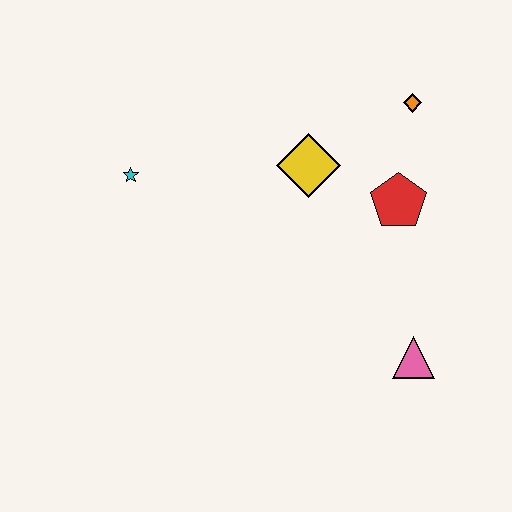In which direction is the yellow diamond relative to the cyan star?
The yellow diamond is to the right of the cyan star.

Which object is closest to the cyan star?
The yellow diamond is closest to the cyan star.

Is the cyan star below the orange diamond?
Yes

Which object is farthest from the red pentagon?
The cyan star is farthest from the red pentagon.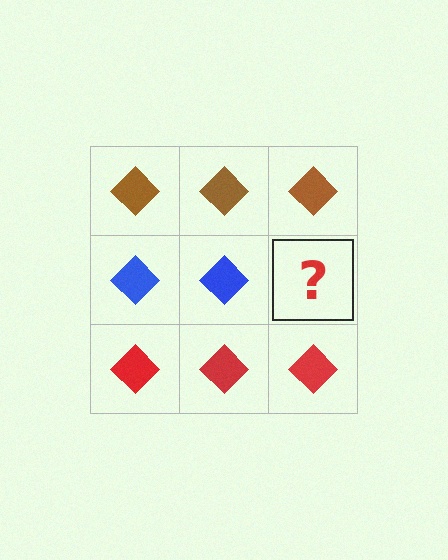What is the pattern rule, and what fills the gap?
The rule is that each row has a consistent color. The gap should be filled with a blue diamond.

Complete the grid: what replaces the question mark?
The question mark should be replaced with a blue diamond.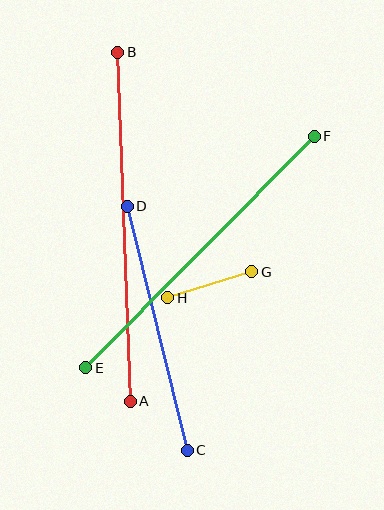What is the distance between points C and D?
The distance is approximately 251 pixels.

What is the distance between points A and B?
The distance is approximately 349 pixels.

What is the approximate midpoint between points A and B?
The midpoint is at approximately (124, 227) pixels.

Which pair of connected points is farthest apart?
Points A and B are farthest apart.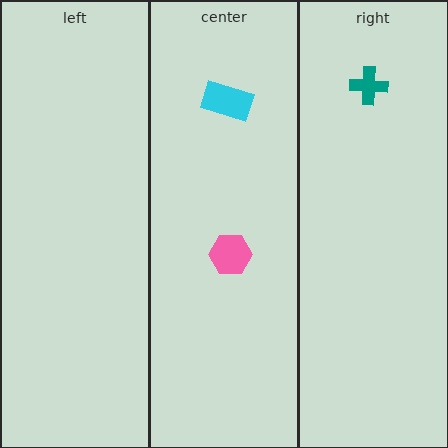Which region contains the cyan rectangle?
The center region.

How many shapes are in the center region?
2.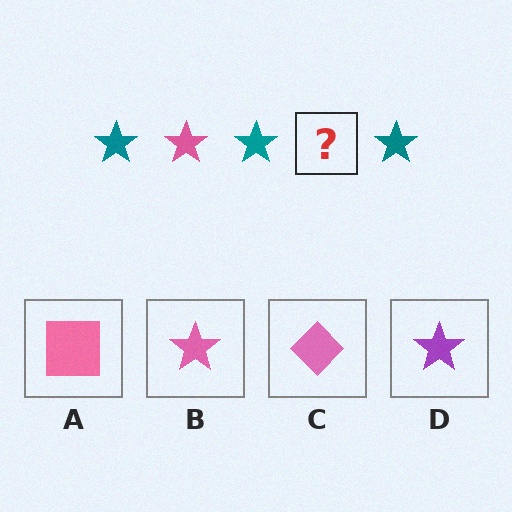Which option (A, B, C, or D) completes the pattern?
B.